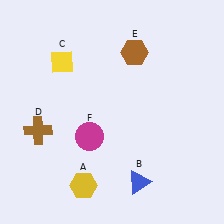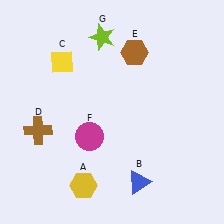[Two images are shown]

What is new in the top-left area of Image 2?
A lime star (G) was added in the top-left area of Image 2.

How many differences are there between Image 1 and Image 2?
There is 1 difference between the two images.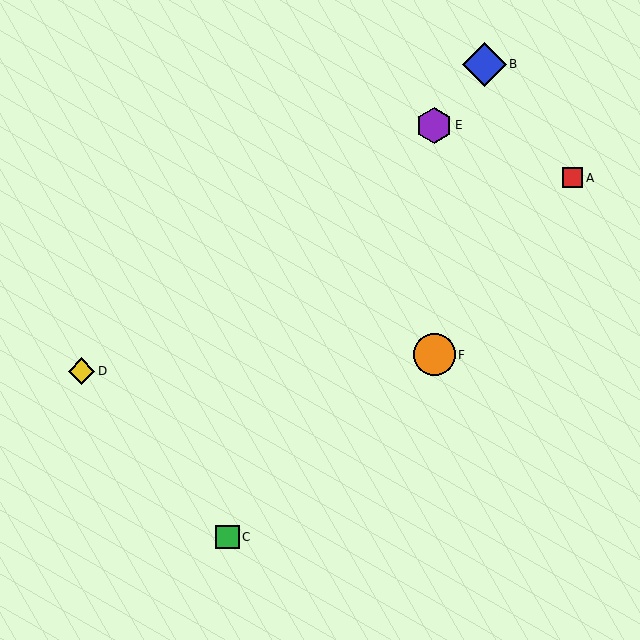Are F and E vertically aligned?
Yes, both are at x≈434.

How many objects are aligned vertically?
2 objects (E, F) are aligned vertically.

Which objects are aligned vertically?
Objects E, F are aligned vertically.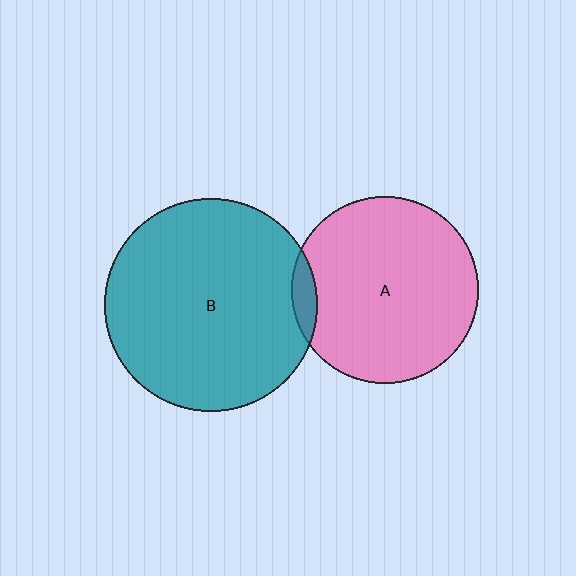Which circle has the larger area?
Circle B (teal).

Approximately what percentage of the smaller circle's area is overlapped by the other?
Approximately 5%.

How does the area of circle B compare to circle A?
Approximately 1.3 times.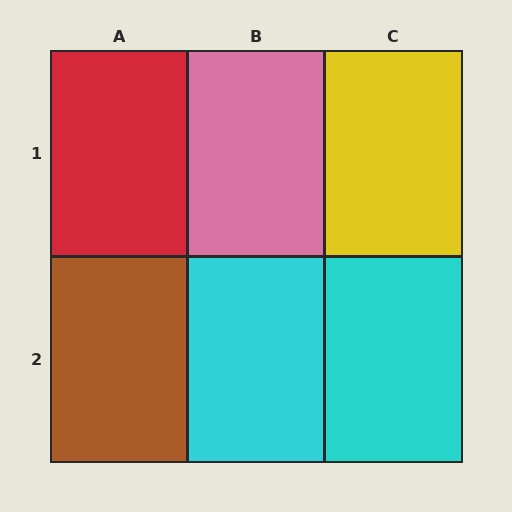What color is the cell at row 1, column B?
Pink.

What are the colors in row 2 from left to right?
Brown, cyan, cyan.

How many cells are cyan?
2 cells are cyan.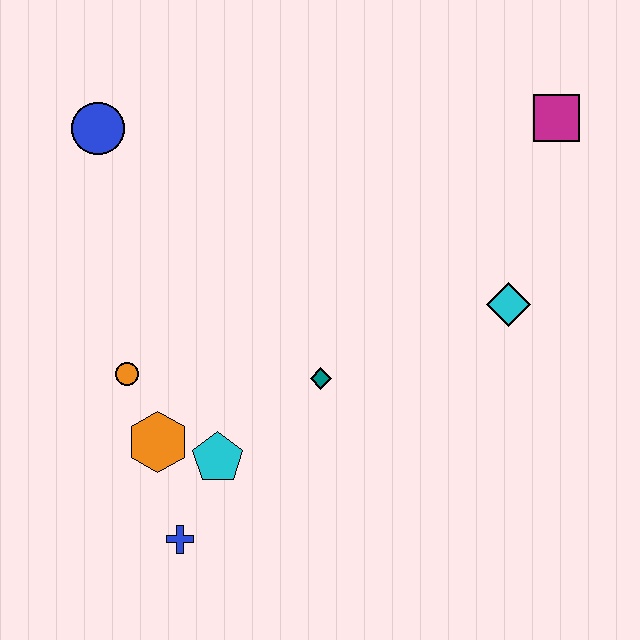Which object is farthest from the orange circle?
The magenta square is farthest from the orange circle.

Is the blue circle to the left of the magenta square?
Yes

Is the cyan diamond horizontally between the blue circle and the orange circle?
No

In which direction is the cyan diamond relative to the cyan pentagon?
The cyan diamond is to the right of the cyan pentagon.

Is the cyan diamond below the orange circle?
No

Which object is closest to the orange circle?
The orange hexagon is closest to the orange circle.